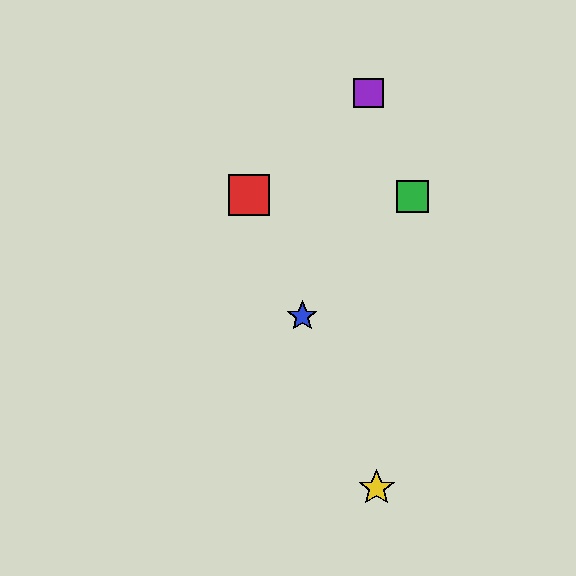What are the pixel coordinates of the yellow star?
The yellow star is at (377, 488).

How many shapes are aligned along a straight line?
3 shapes (the red square, the blue star, the yellow star) are aligned along a straight line.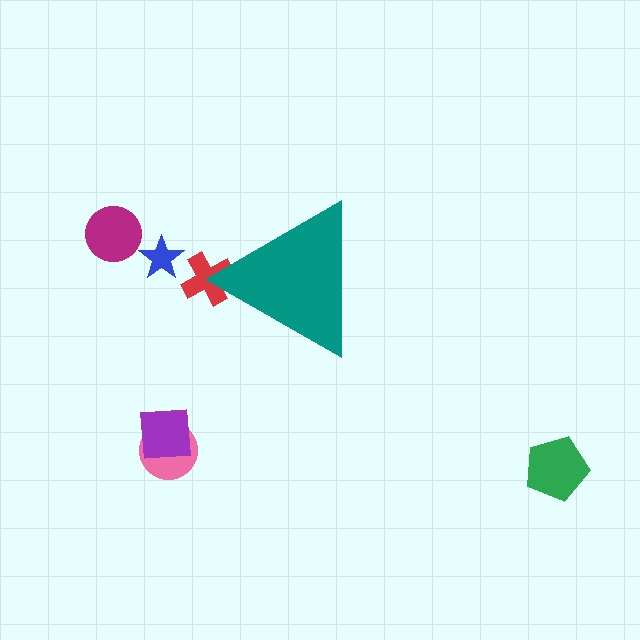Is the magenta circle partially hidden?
No, the magenta circle is fully visible.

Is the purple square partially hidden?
No, the purple square is fully visible.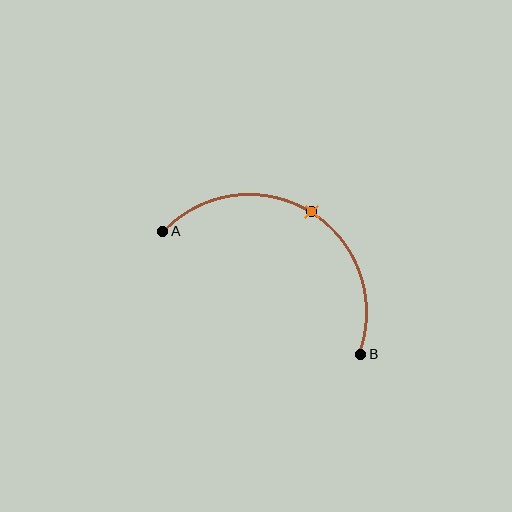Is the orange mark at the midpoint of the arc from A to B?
Yes. The orange mark lies on the arc at equal arc-length from both A and B — it is the arc midpoint.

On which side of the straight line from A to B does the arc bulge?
The arc bulges above the straight line connecting A and B.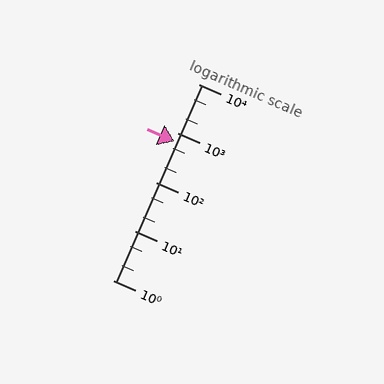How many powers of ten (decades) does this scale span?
The scale spans 4 decades, from 1 to 10000.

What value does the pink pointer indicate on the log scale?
The pointer indicates approximately 680.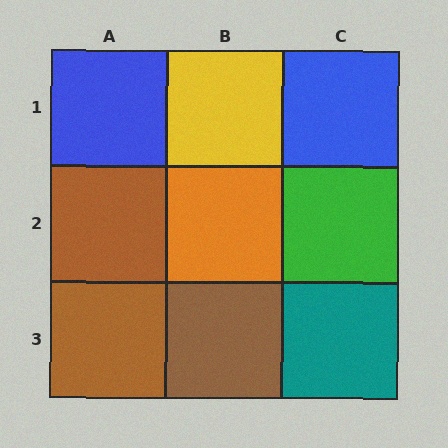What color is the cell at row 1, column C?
Blue.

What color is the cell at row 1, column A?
Blue.